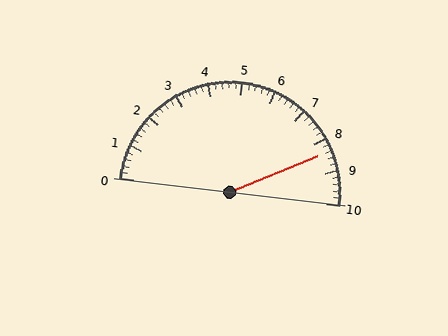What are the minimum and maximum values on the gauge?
The gauge ranges from 0 to 10.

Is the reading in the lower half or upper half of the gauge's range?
The reading is in the upper half of the range (0 to 10).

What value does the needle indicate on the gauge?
The needle indicates approximately 8.4.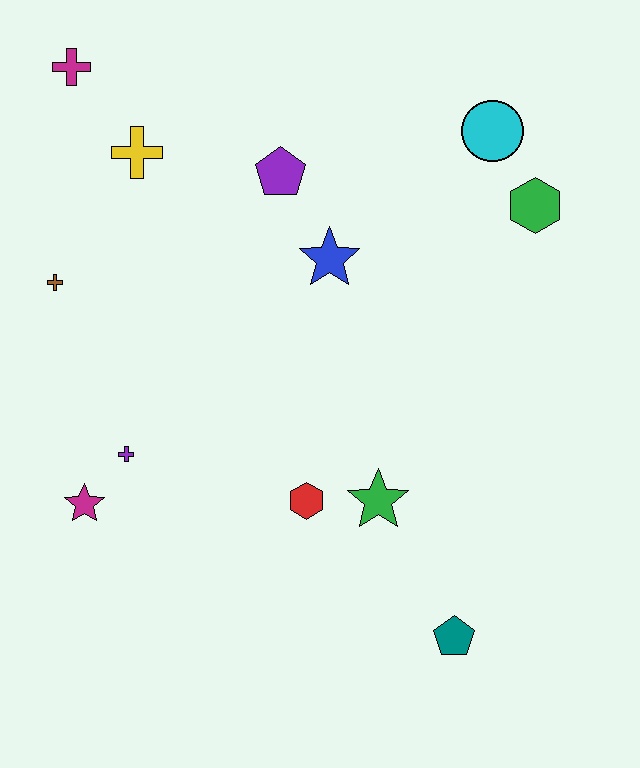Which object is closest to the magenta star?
The purple cross is closest to the magenta star.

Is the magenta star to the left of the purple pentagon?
Yes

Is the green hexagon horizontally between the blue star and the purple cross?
No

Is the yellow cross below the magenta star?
No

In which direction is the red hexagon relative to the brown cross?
The red hexagon is to the right of the brown cross.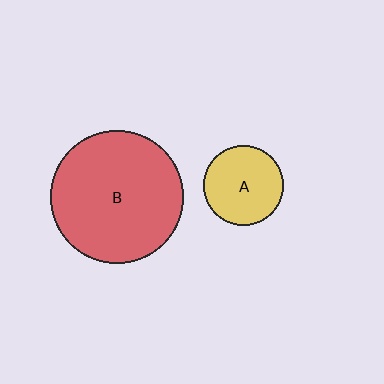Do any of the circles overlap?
No, none of the circles overlap.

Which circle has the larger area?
Circle B (red).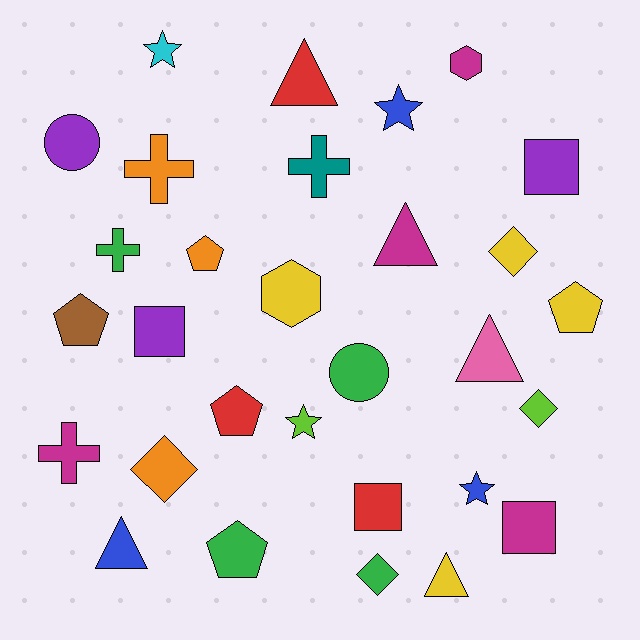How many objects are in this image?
There are 30 objects.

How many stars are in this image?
There are 4 stars.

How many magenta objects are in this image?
There are 4 magenta objects.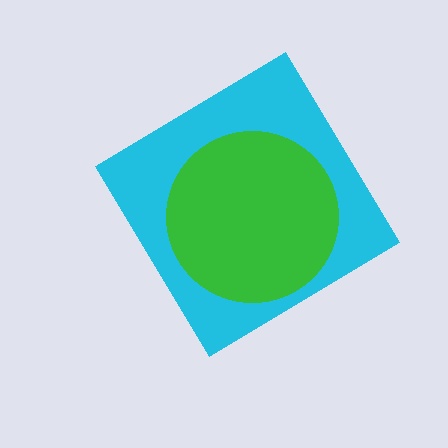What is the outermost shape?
The cyan diamond.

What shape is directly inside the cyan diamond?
The green circle.